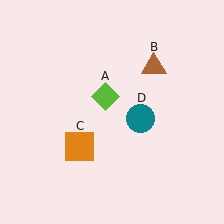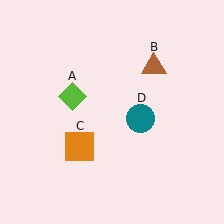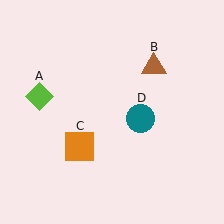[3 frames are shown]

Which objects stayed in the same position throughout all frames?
Brown triangle (object B) and orange square (object C) and teal circle (object D) remained stationary.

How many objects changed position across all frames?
1 object changed position: lime diamond (object A).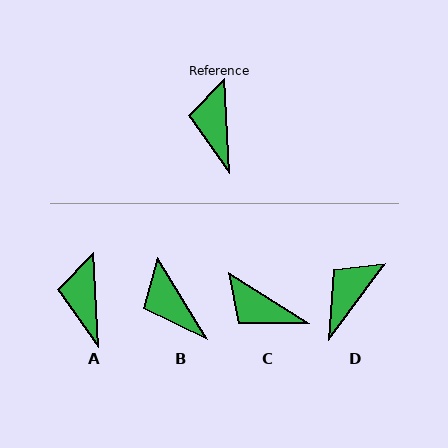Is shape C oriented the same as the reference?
No, it is off by about 55 degrees.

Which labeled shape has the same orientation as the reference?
A.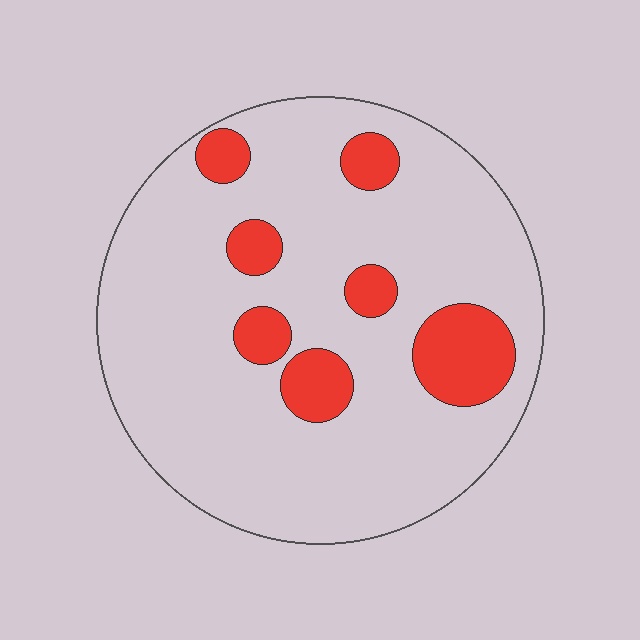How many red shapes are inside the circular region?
7.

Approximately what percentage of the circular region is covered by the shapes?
Approximately 15%.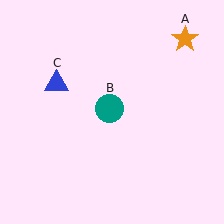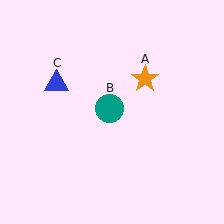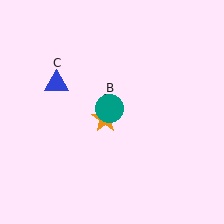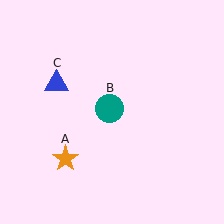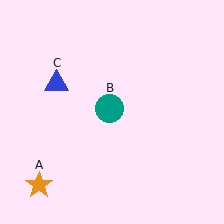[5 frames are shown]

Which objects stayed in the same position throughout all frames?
Teal circle (object B) and blue triangle (object C) remained stationary.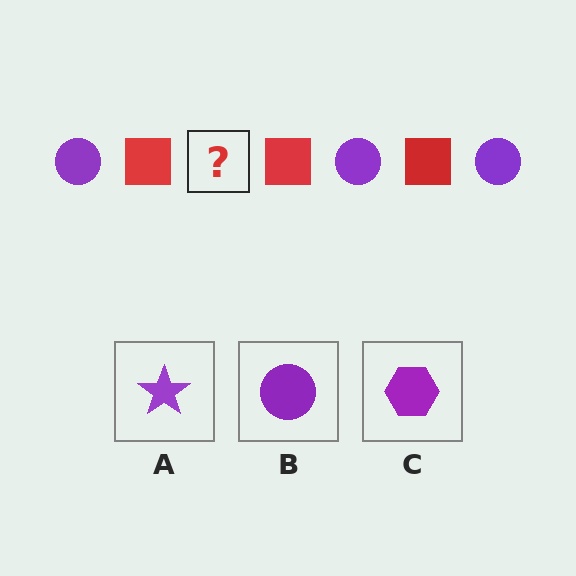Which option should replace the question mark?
Option B.